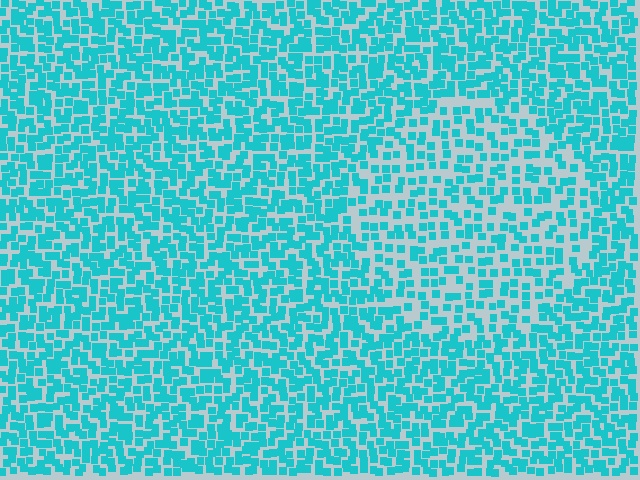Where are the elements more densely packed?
The elements are more densely packed outside the circle boundary.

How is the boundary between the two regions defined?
The boundary is defined by a change in element density (approximately 1.7x ratio). All elements are the same color, size, and shape.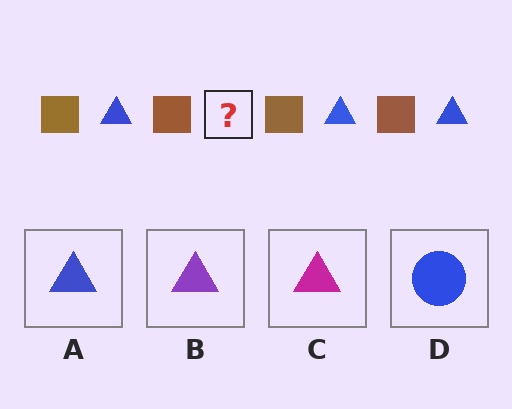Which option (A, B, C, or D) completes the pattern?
A.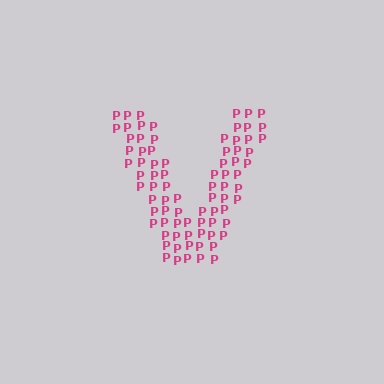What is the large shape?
The large shape is the letter V.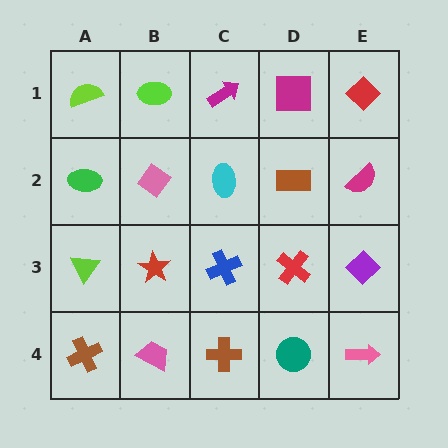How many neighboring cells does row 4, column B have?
3.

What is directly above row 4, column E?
A purple diamond.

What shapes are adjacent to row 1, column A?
A green ellipse (row 2, column A), a lime ellipse (row 1, column B).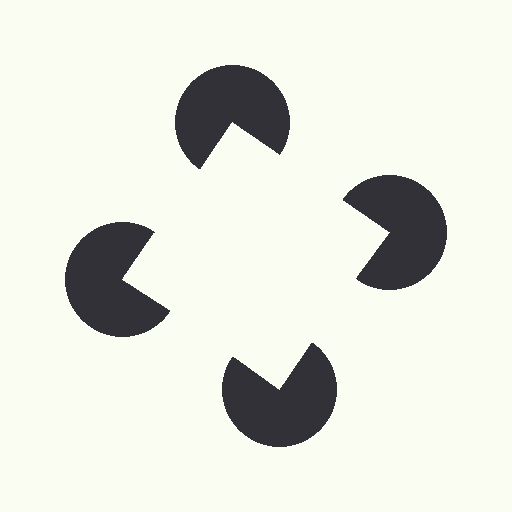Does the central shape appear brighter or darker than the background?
It typically appears slightly brighter than the background, even though no actual brightness change is drawn.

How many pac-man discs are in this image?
There are 4 — one at each vertex of the illusory square.